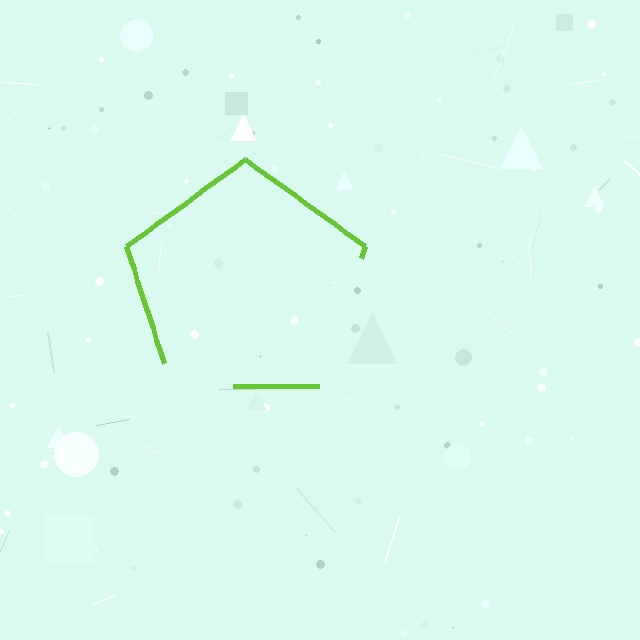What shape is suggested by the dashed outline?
The dashed outline suggests a pentagon.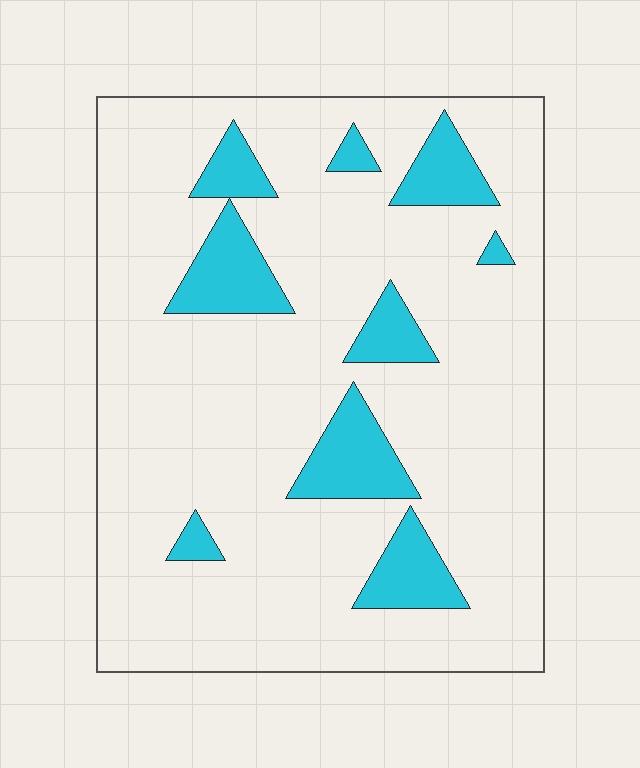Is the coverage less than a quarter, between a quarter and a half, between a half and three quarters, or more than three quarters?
Less than a quarter.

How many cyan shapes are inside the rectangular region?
9.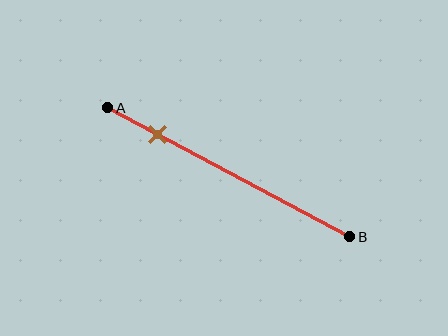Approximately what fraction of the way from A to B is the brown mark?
The brown mark is approximately 20% of the way from A to B.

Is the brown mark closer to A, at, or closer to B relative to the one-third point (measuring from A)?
The brown mark is closer to point A than the one-third point of segment AB.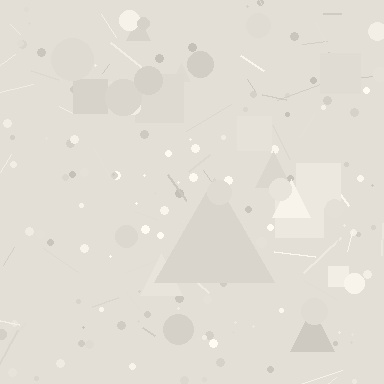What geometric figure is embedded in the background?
A triangle is embedded in the background.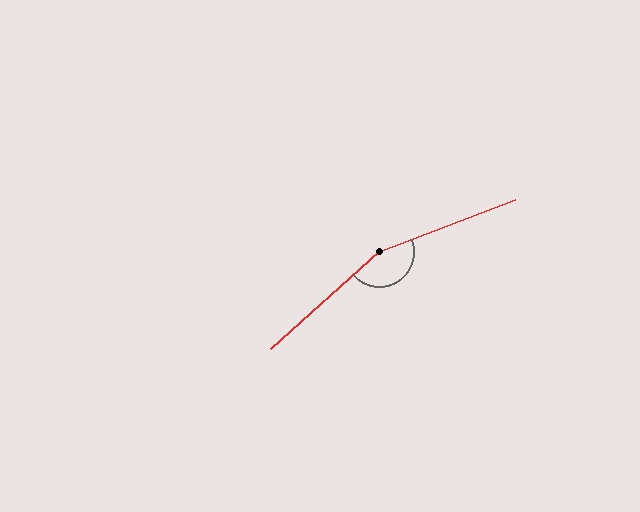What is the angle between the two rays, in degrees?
Approximately 159 degrees.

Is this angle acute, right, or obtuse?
It is obtuse.